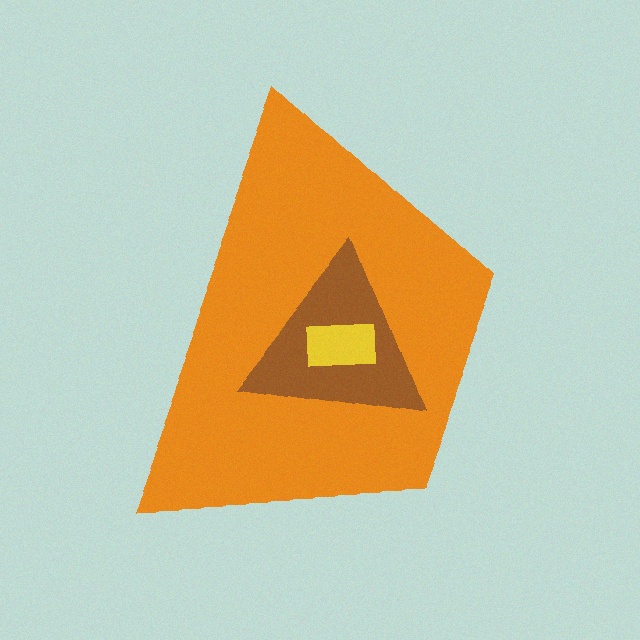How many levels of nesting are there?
3.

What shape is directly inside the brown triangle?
The yellow rectangle.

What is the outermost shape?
The orange trapezoid.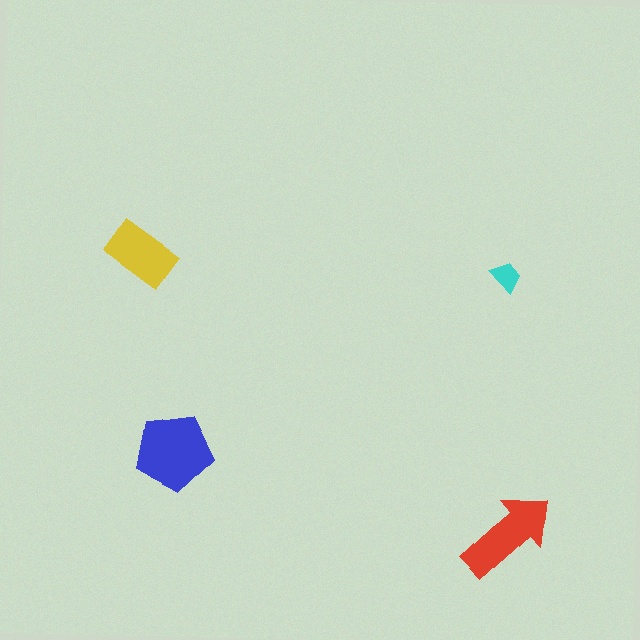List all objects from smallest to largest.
The cyan trapezoid, the yellow rectangle, the red arrow, the blue pentagon.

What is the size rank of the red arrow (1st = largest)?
2nd.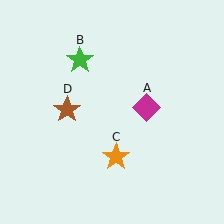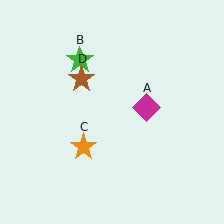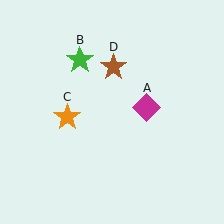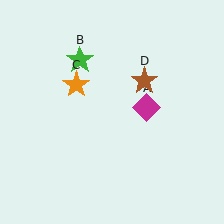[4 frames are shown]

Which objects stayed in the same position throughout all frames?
Magenta diamond (object A) and green star (object B) remained stationary.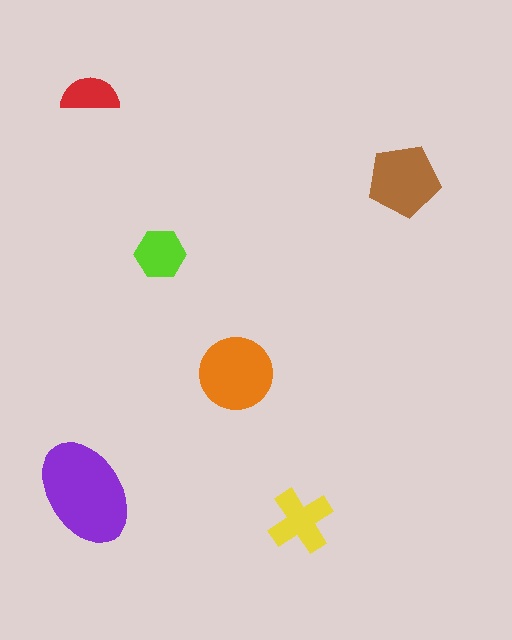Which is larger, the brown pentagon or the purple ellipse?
The purple ellipse.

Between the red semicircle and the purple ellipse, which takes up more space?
The purple ellipse.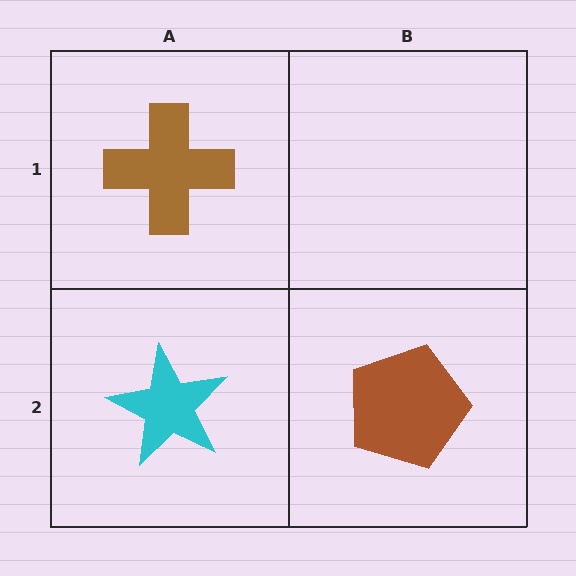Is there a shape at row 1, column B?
No, that cell is empty.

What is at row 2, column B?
A brown pentagon.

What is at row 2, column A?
A cyan star.